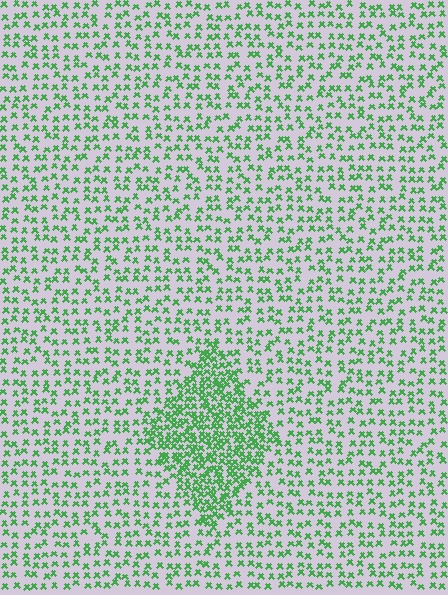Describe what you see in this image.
The image contains small green elements arranged at two different densities. A diamond-shaped region is visible where the elements are more densely packed than the surrounding area.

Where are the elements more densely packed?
The elements are more densely packed inside the diamond boundary.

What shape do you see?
I see a diamond.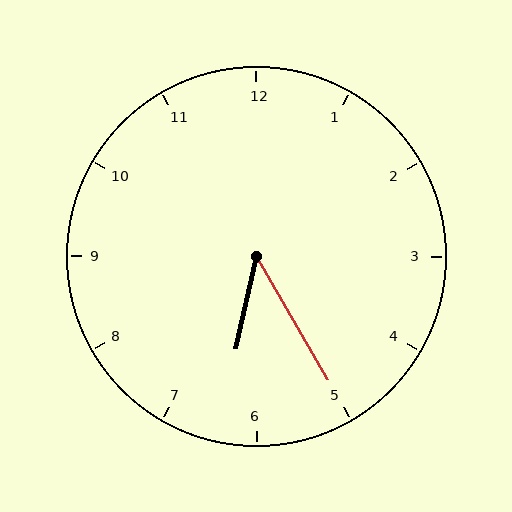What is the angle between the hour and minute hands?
Approximately 42 degrees.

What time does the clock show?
6:25.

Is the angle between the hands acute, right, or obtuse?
It is acute.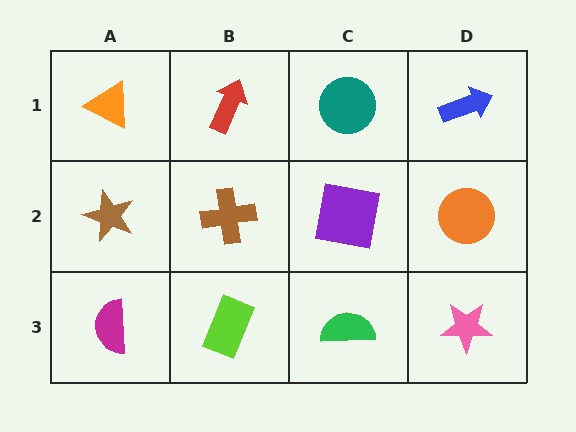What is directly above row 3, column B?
A brown cross.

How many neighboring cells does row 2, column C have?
4.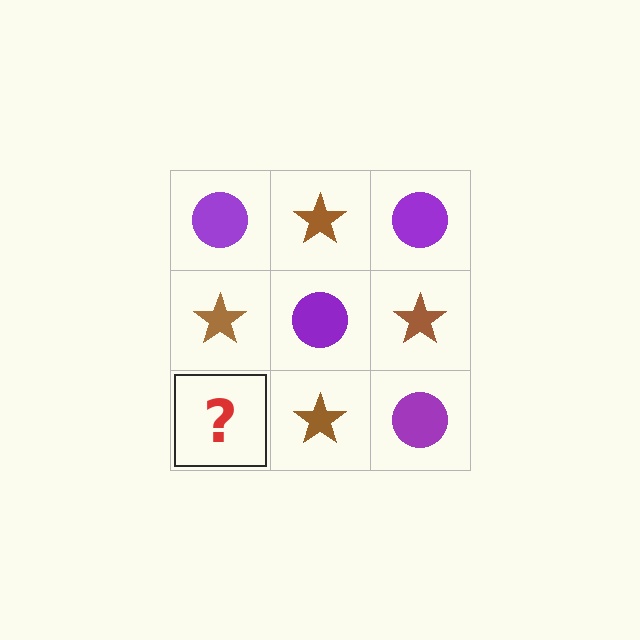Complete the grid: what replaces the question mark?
The question mark should be replaced with a purple circle.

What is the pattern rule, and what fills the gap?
The rule is that it alternates purple circle and brown star in a checkerboard pattern. The gap should be filled with a purple circle.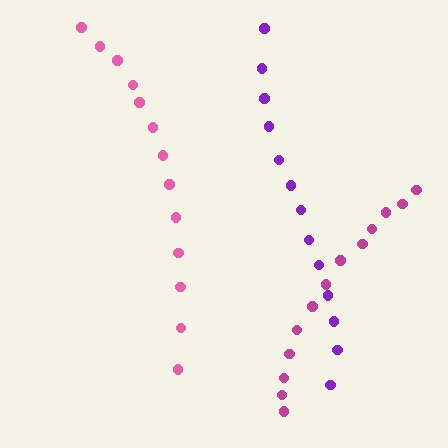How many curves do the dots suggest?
There are 3 distinct paths.